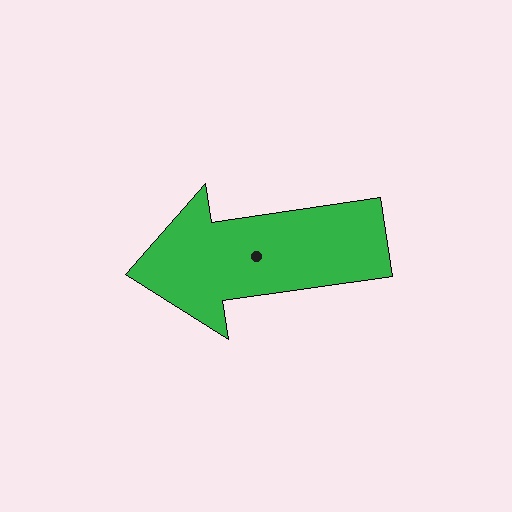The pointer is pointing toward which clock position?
Roughly 9 o'clock.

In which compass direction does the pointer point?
West.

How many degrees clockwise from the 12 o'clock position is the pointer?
Approximately 262 degrees.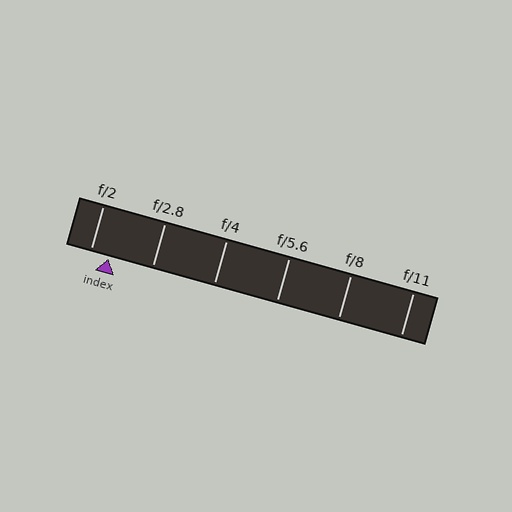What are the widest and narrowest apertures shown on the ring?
The widest aperture shown is f/2 and the narrowest is f/11.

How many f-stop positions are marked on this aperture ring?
There are 6 f-stop positions marked.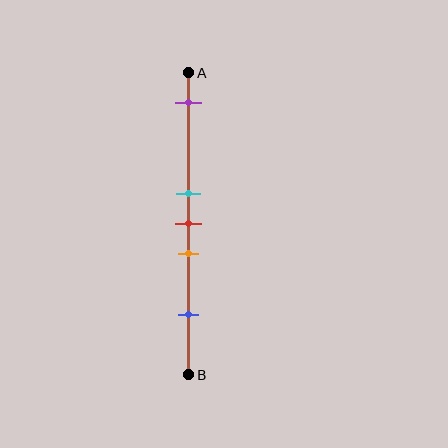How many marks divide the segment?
There are 5 marks dividing the segment.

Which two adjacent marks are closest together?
The cyan and red marks are the closest adjacent pair.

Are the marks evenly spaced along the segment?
No, the marks are not evenly spaced.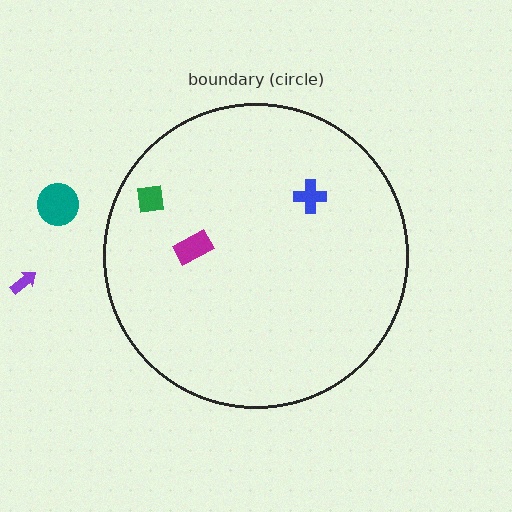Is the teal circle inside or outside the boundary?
Outside.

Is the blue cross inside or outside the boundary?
Inside.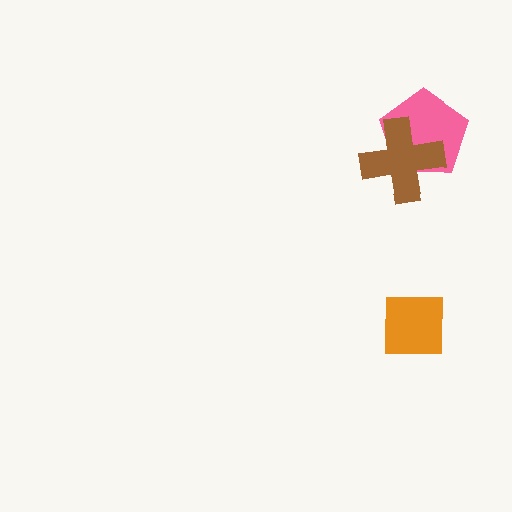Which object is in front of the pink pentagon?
The brown cross is in front of the pink pentagon.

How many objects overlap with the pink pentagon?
1 object overlaps with the pink pentagon.